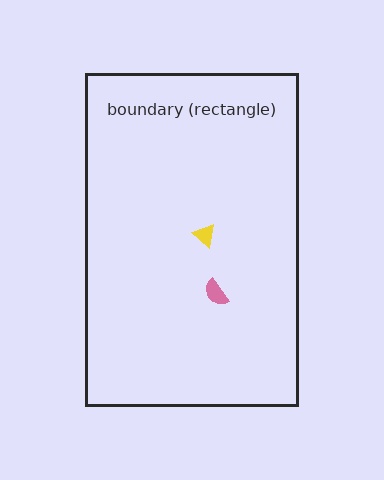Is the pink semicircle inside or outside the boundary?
Inside.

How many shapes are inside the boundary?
2 inside, 0 outside.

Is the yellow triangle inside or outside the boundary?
Inside.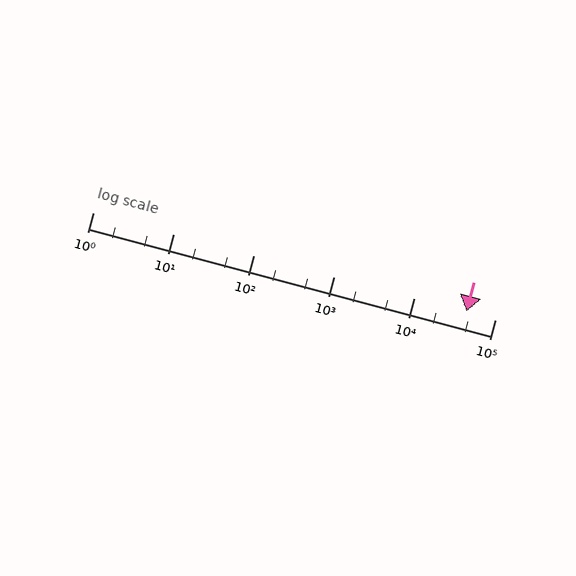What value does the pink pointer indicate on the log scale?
The pointer indicates approximately 44000.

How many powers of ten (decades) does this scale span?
The scale spans 5 decades, from 1 to 100000.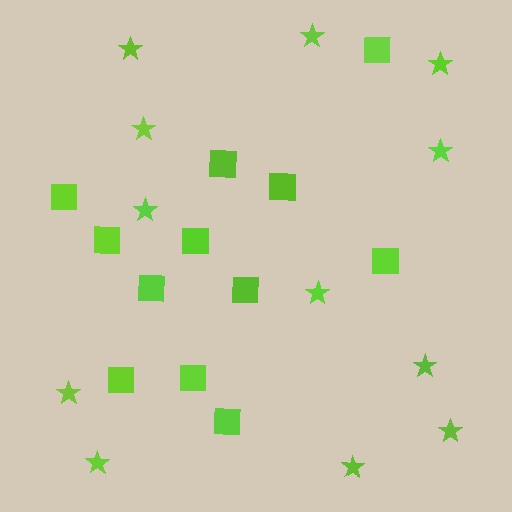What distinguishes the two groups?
There are 2 groups: one group of stars (12) and one group of squares (12).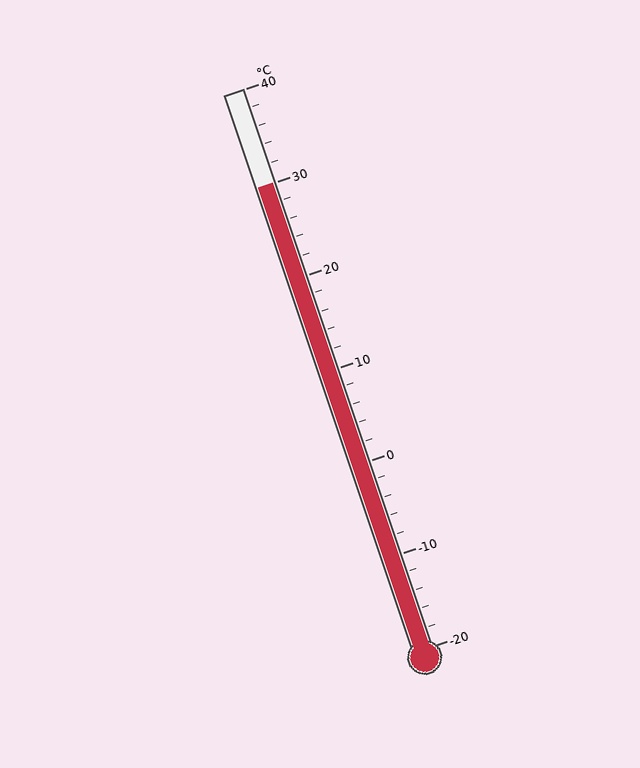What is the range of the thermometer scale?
The thermometer scale ranges from -20°C to 40°C.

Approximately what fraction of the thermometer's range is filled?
The thermometer is filled to approximately 85% of its range.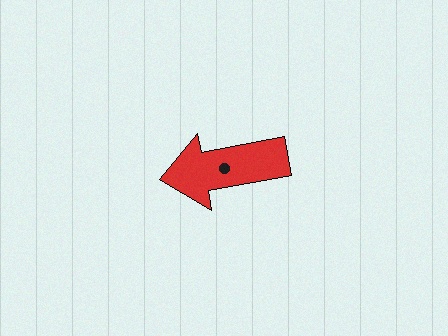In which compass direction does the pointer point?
West.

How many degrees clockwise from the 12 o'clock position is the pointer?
Approximately 260 degrees.